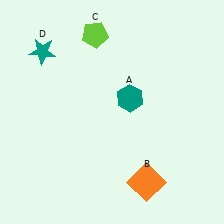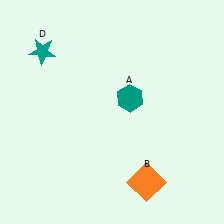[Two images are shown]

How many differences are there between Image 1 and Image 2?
There is 1 difference between the two images.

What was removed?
The lime pentagon (C) was removed in Image 2.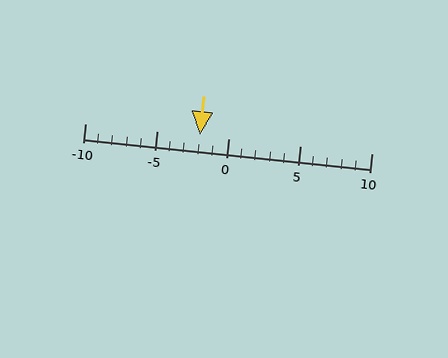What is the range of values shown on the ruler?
The ruler shows values from -10 to 10.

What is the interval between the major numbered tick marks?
The major tick marks are spaced 5 units apart.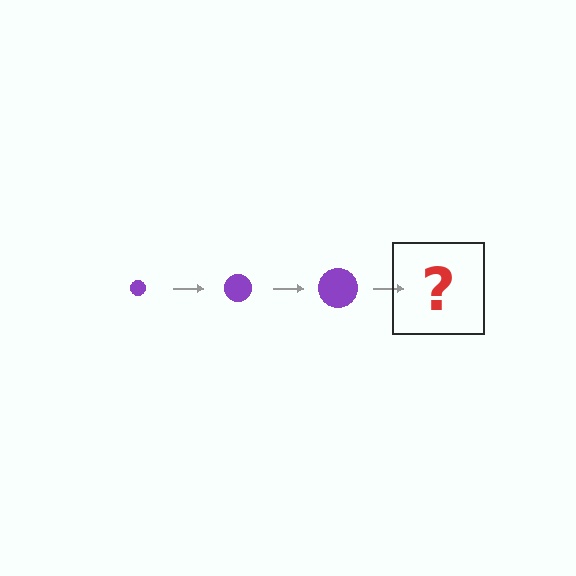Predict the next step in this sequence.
The next step is a purple circle, larger than the previous one.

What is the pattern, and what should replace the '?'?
The pattern is that the circle gets progressively larger each step. The '?' should be a purple circle, larger than the previous one.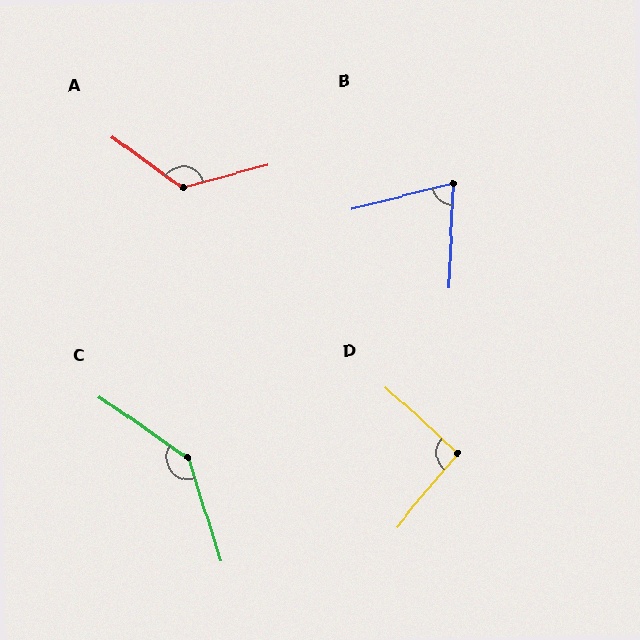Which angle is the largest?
C, at approximately 143 degrees.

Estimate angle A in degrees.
Approximately 129 degrees.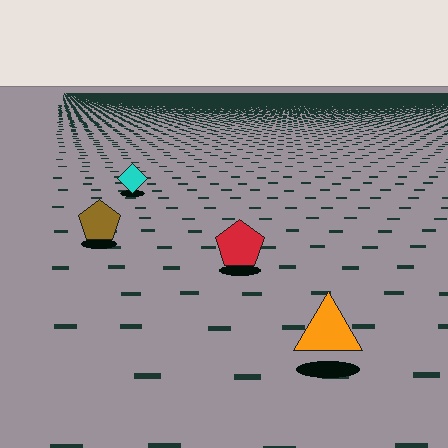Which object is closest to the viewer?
The orange triangle is closest. The texture marks near it are larger and more spread out.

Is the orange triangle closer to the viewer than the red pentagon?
Yes. The orange triangle is closer — you can tell from the texture gradient: the ground texture is coarser near it.